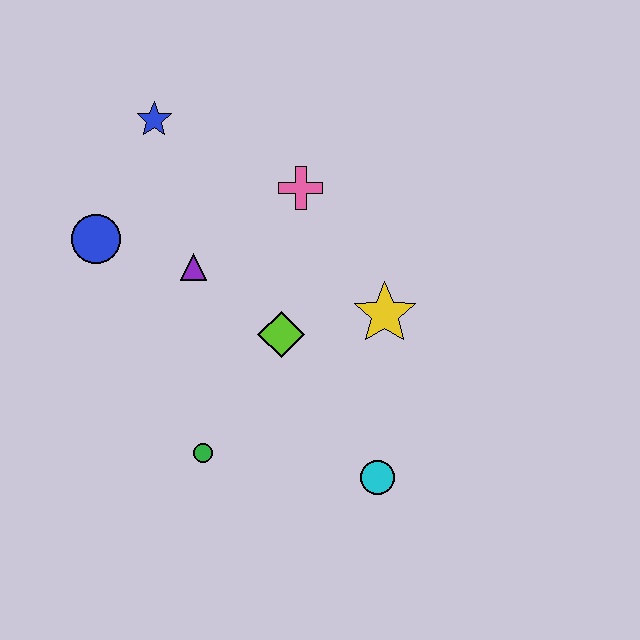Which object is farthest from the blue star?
The cyan circle is farthest from the blue star.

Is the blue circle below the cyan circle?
No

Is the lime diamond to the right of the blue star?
Yes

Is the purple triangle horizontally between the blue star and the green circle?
Yes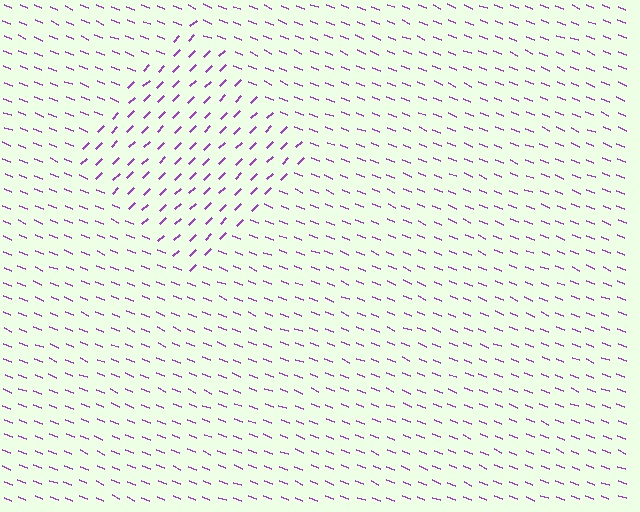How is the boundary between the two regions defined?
The boundary is defined purely by a change in line orientation (approximately 67 degrees difference). All lines are the same color and thickness.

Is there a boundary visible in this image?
Yes, there is a texture boundary formed by a change in line orientation.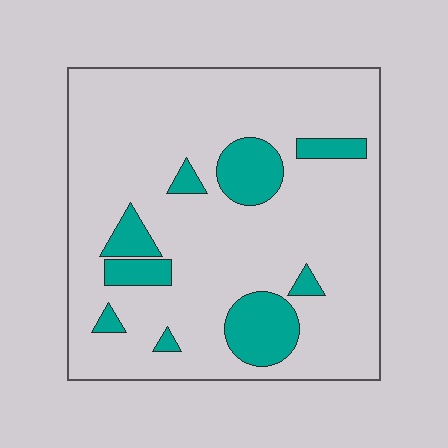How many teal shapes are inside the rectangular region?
9.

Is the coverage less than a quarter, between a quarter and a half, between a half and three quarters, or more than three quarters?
Less than a quarter.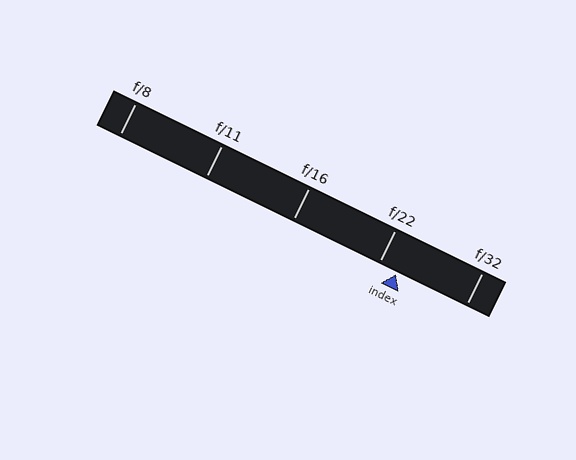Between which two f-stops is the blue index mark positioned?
The index mark is between f/22 and f/32.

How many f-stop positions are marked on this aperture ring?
There are 5 f-stop positions marked.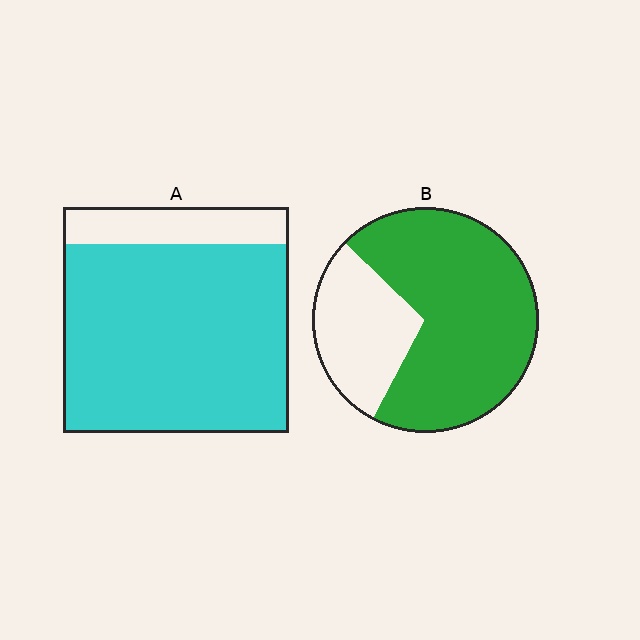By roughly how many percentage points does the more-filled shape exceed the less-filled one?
By roughly 15 percentage points (A over B).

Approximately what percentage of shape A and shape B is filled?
A is approximately 85% and B is approximately 70%.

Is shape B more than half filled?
Yes.